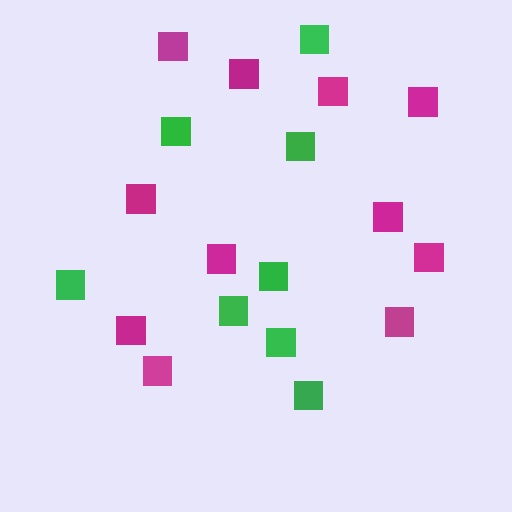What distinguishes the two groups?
There are 2 groups: one group of green squares (8) and one group of magenta squares (11).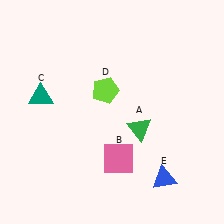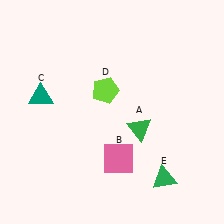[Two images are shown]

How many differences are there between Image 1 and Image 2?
There is 1 difference between the two images.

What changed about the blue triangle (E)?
In Image 1, E is blue. In Image 2, it changed to green.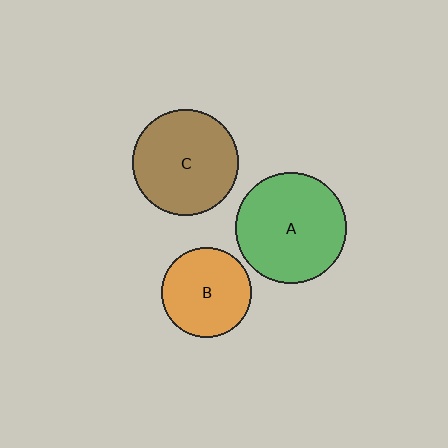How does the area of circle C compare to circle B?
Approximately 1.4 times.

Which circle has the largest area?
Circle A (green).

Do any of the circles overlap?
No, none of the circles overlap.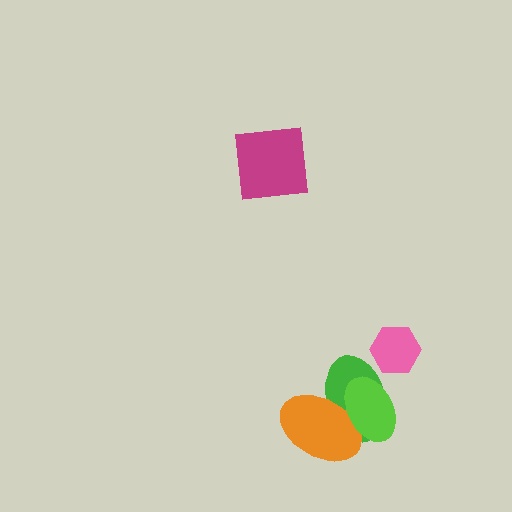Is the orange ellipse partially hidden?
Yes, it is partially covered by another shape.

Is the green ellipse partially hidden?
Yes, it is partially covered by another shape.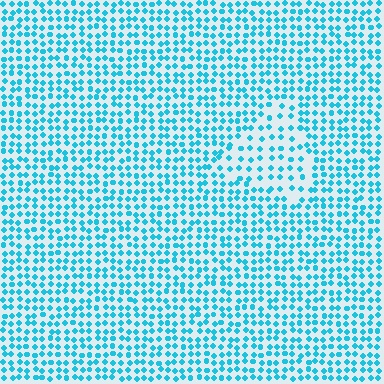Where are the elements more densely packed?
The elements are more densely packed outside the triangle boundary.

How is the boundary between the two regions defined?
The boundary is defined by a change in element density (approximately 1.7x ratio). All elements are the same color, size, and shape.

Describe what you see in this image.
The image contains small cyan elements arranged at two different densities. A triangle-shaped region is visible where the elements are less densely packed than the surrounding area.